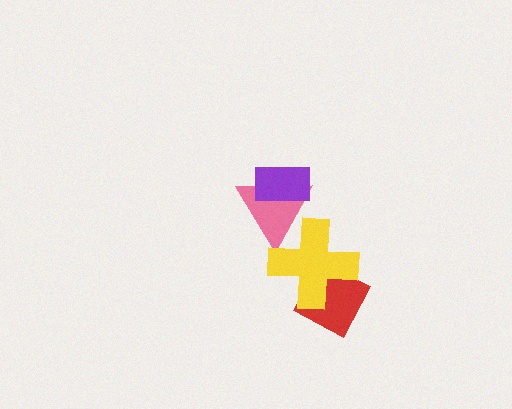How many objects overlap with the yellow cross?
2 objects overlap with the yellow cross.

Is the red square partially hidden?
Yes, it is partially covered by another shape.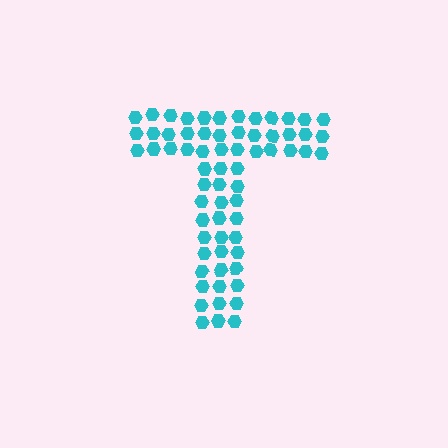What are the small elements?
The small elements are hexagons.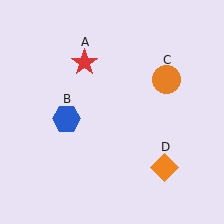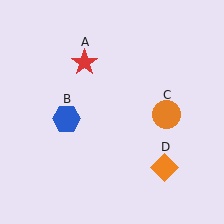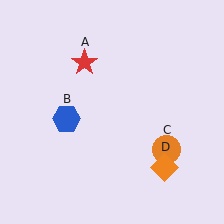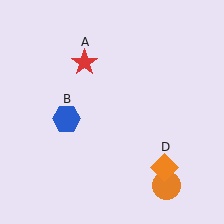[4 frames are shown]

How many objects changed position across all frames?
1 object changed position: orange circle (object C).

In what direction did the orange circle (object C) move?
The orange circle (object C) moved down.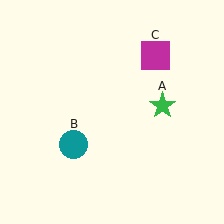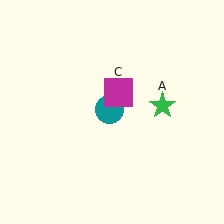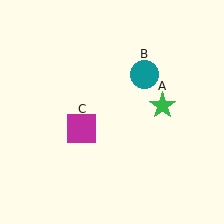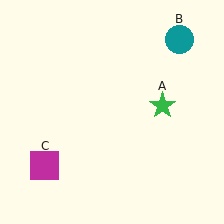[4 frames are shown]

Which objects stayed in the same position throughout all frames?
Green star (object A) remained stationary.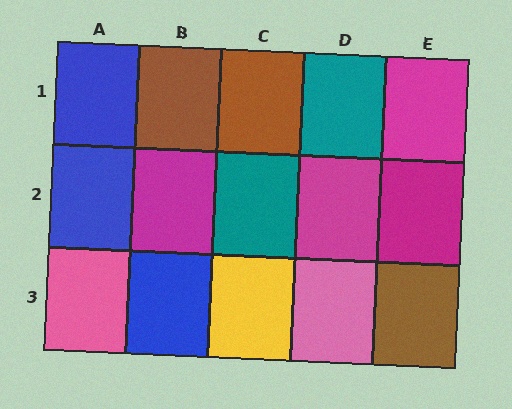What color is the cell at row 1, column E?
Magenta.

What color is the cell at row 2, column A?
Blue.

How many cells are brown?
3 cells are brown.